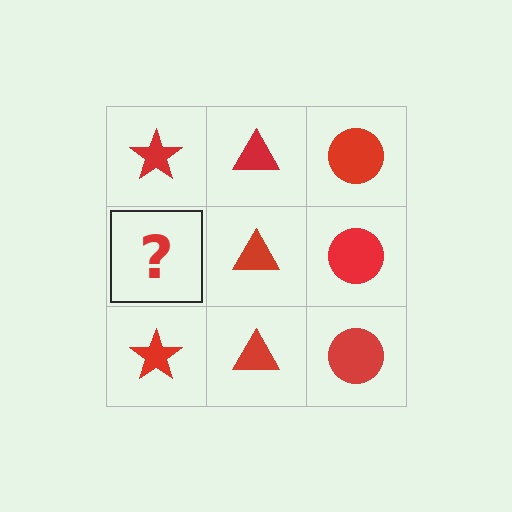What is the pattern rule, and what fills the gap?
The rule is that each column has a consistent shape. The gap should be filled with a red star.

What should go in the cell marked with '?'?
The missing cell should contain a red star.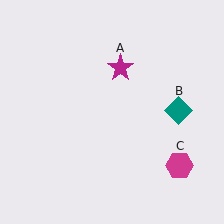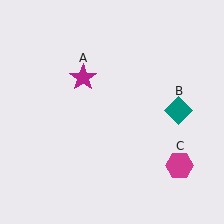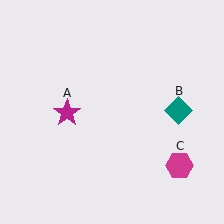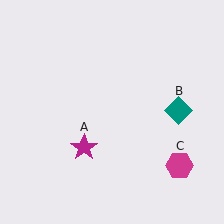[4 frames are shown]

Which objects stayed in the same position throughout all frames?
Teal diamond (object B) and magenta hexagon (object C) remained stationary.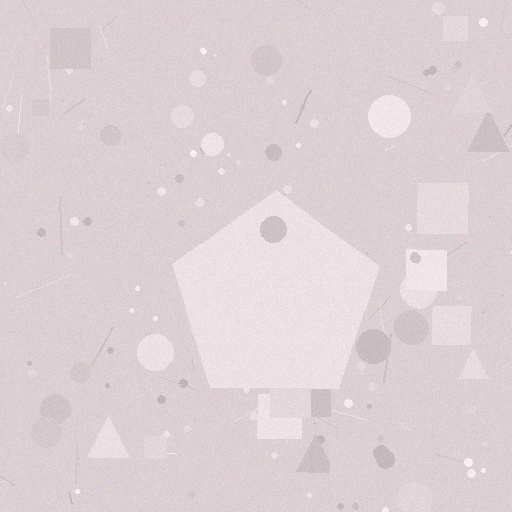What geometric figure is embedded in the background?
A pentagon is embedded in the background.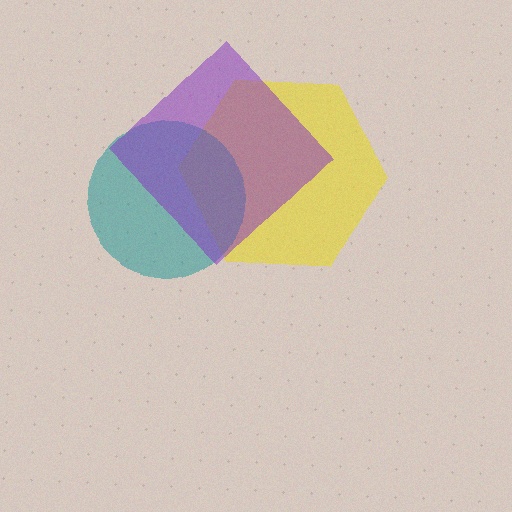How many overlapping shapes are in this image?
There are 3 overlapping shapes in the image.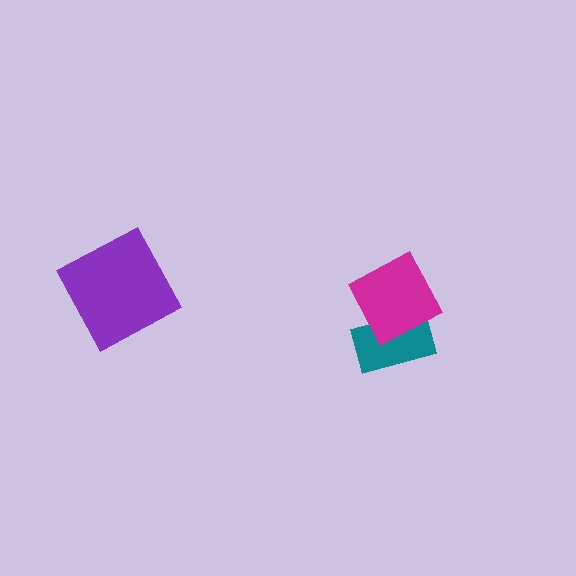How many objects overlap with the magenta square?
1 object overlaps with the magenta square.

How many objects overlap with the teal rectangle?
1 object overlaps with the teal rectangle.